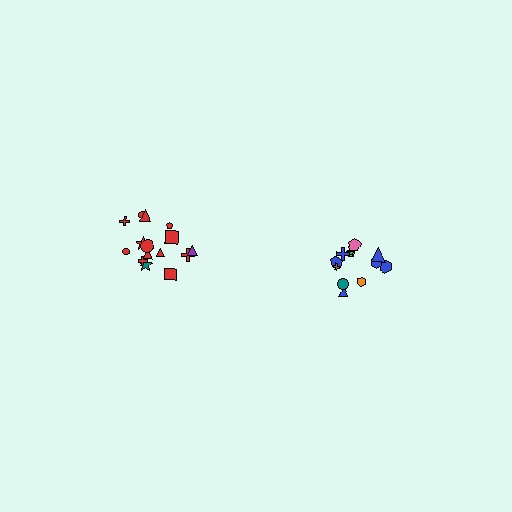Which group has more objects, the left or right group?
The left group.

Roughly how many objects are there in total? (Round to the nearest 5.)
Roughly 25 objects in total.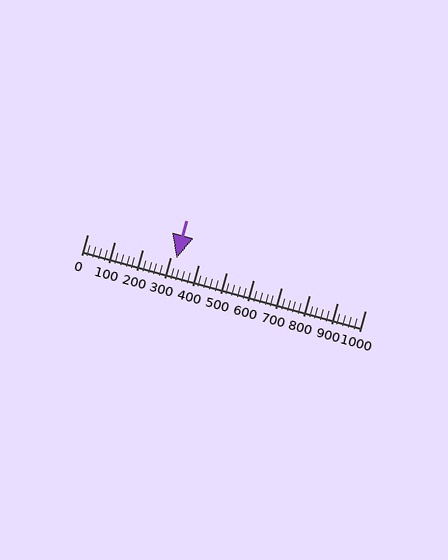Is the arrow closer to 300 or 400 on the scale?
The arrow is closer to 300.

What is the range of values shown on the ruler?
The ruler shows values from 0 to 1000.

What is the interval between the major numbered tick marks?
The major tick marks are spaced 100 units apart.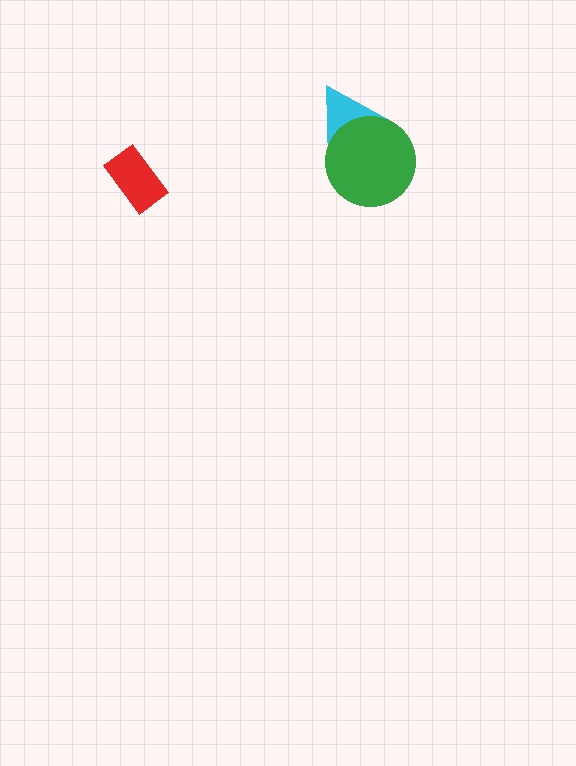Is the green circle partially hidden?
No, no other shape covers it.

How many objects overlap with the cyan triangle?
1 object overlaps with the cyan triangle.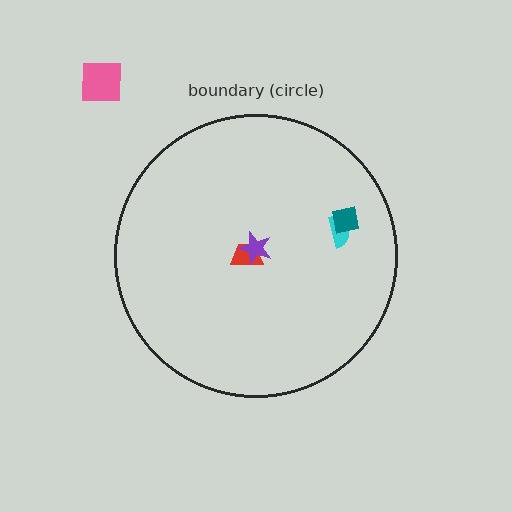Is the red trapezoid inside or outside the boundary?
Inside.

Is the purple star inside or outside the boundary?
Inside.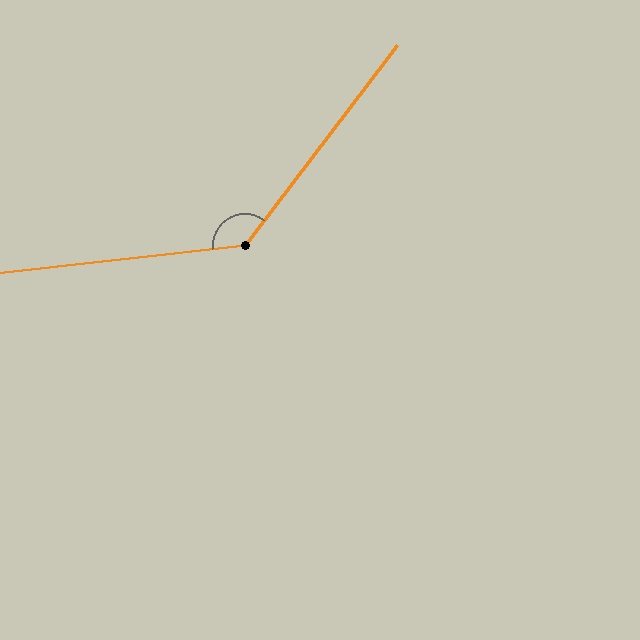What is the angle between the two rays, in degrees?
Approximately 133 degrees.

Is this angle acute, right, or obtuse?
It is obtuse.